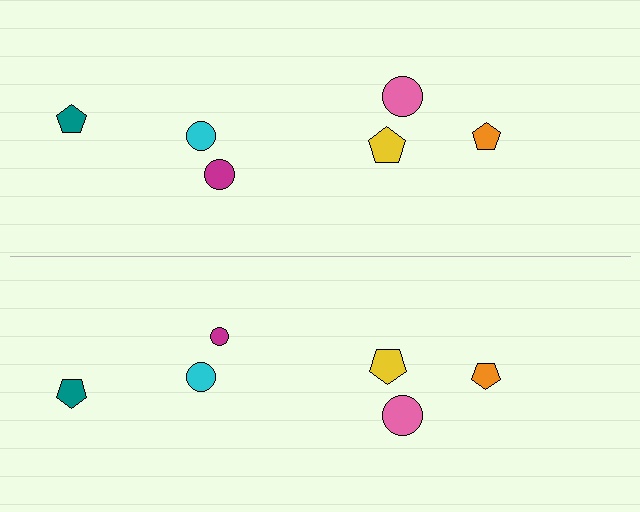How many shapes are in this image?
There are 12 shapes in this image.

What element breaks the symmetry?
The magenta circle on the bottom side has a different size than its mirror counterpart.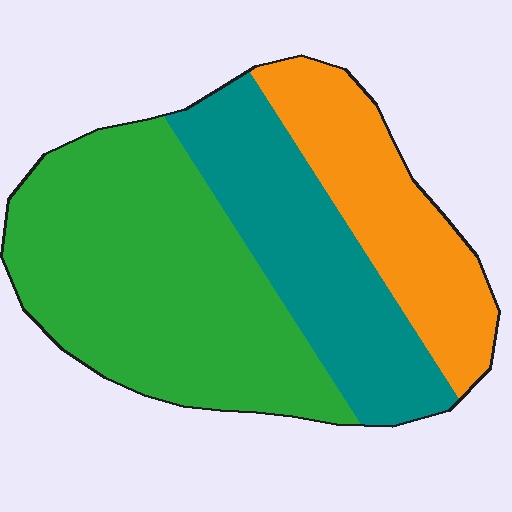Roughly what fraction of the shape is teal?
Teal takes up between a sixth and a third of the shape.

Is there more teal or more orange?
Teal.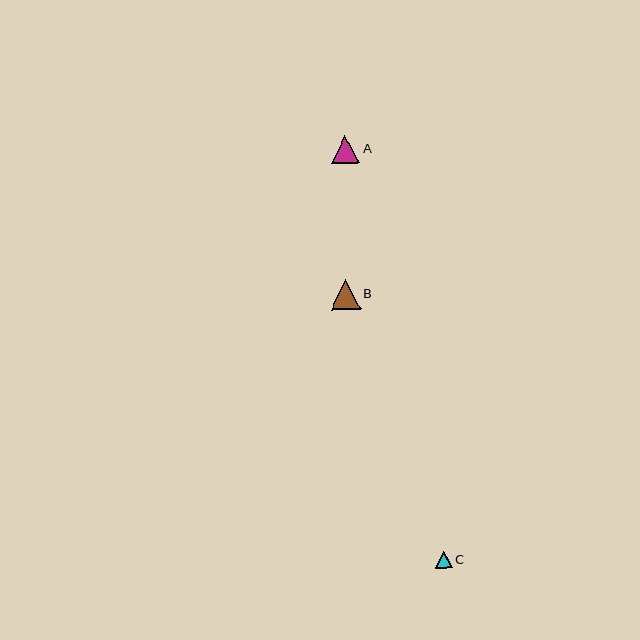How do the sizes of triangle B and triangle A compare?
Triangle B and triangle A are approximately the same size.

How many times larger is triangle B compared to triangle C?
Triangle B is approximately 1.7 times the size of triangle C.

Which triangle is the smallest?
Triangle C is the smallest with a size of approximately 17 pixels.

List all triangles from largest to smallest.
From largest to smallest: B, A, C.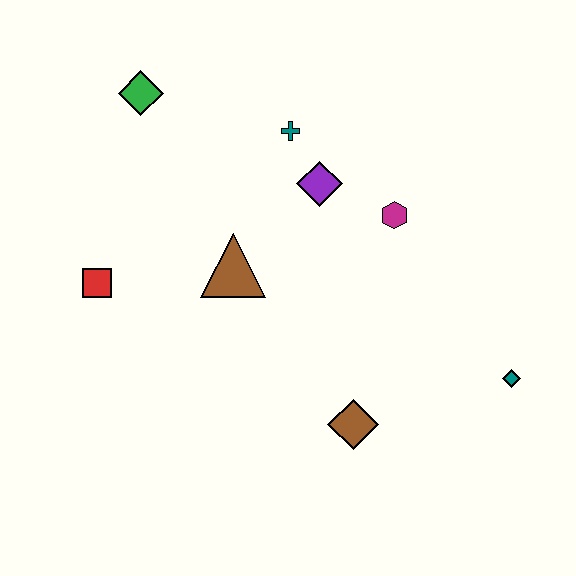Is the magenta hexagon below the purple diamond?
Yes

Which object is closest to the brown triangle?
The purple diamond is closest to the brown triangle.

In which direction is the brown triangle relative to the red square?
The brown triangle is to the right of the red square.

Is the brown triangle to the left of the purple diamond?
Yes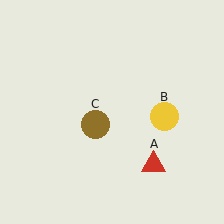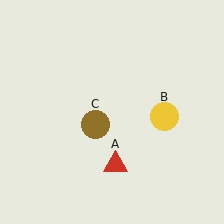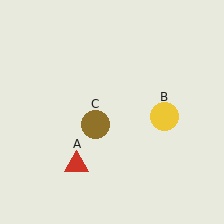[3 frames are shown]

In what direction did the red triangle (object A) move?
The red triangle (object A) moved left.